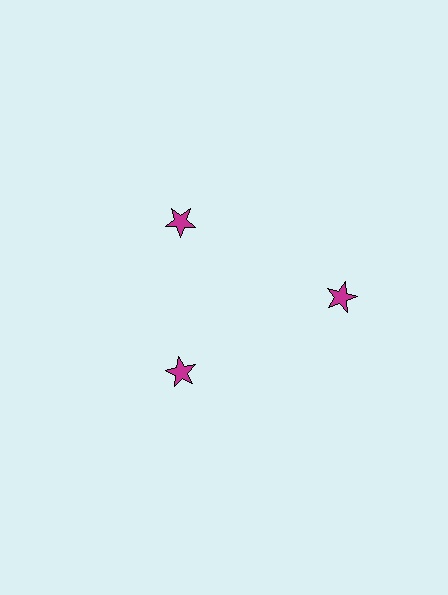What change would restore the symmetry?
The symmetry would be restored by moving it inward, back onto the ring so that all 3 stars sit at equal angles and equal distance from the center.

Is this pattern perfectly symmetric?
No. The 3 magenta stars are arranged in a ring, but one element near the 3 o'clock position is pushed outward from the center, breaking the 3-fold rotational symmetry.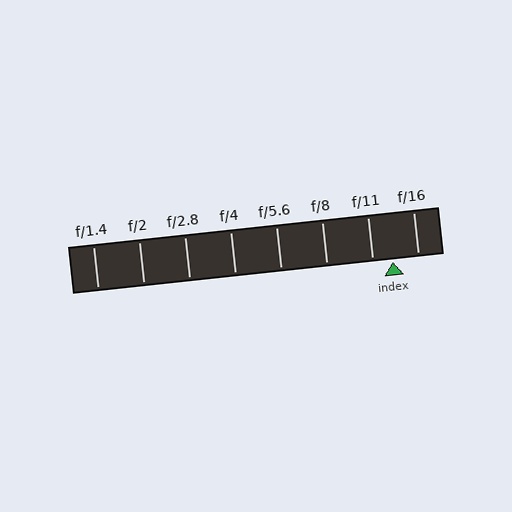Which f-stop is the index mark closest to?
The index mark is closest to f/11.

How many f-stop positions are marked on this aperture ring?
There are 8 f-stop positions marked.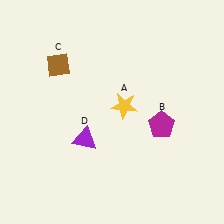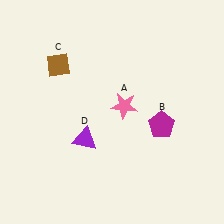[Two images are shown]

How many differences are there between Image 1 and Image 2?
There is 1 difference between the two images.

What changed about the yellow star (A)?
In Image 1, A is yellow. In Image 2, it changed to pink.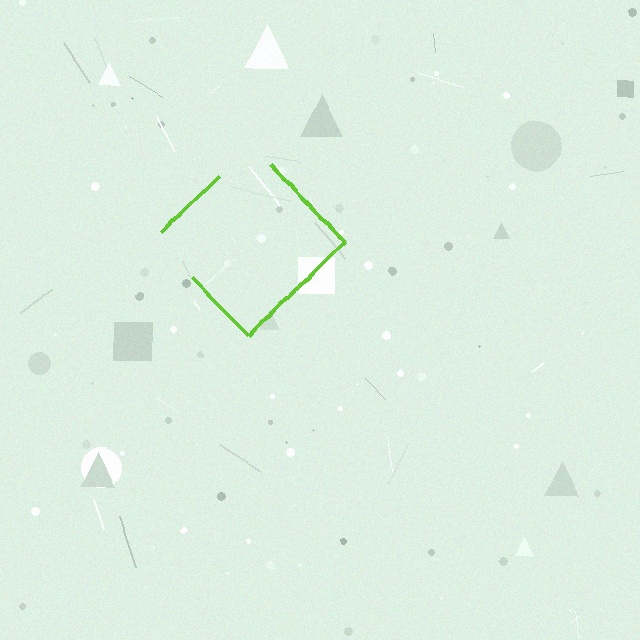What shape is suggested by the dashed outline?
The dashed outline suggests a diamond.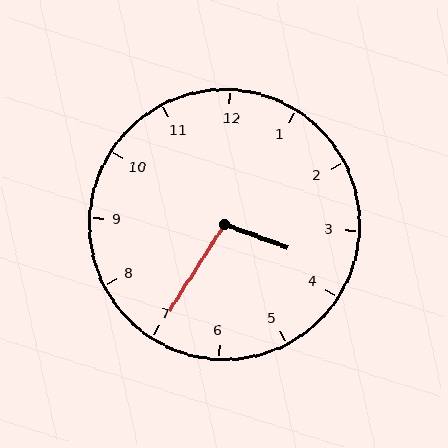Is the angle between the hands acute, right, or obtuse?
It is obtuse.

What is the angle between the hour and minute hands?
Approximately 102 degrees.